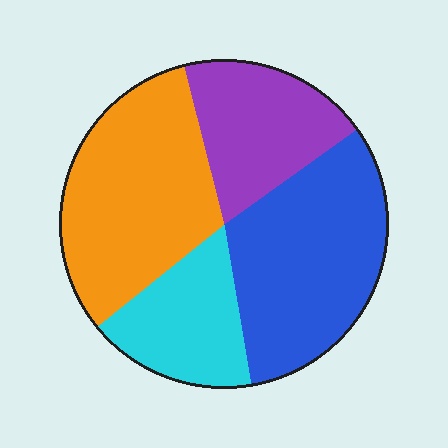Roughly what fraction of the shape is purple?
Purple covers roughly 20% of the shape.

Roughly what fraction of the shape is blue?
Blue covers about 30% of the shape.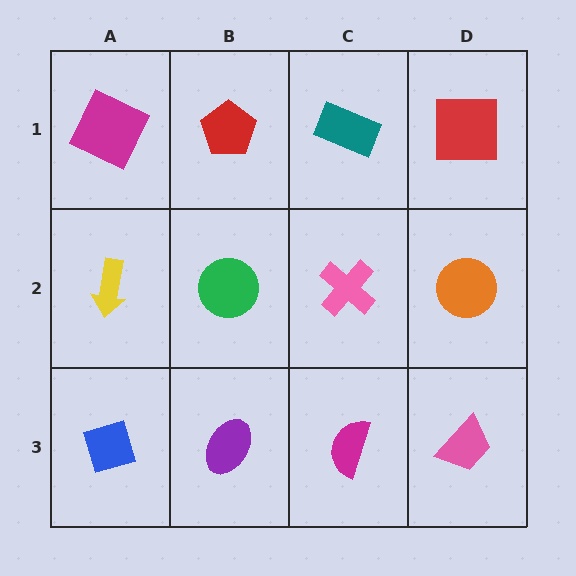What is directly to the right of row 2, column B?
A pink cross.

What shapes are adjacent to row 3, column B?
A green circle (row 2, column B), a blue diamond (row 3, column A), a magenta semicircle (row 3, column C).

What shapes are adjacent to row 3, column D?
An orange circle (row 2, column D), a magenta semicircle (row 3, column C).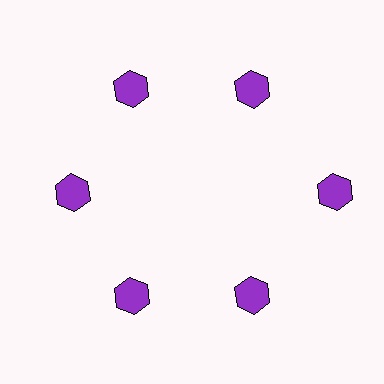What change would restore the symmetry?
The symmetry would be restored by moving it inward, back onto the ring so that all 6 hexagons sit at equal angles and equal distance from the center.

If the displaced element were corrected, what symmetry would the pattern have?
It would have 6-fold rotational symmetry — the pattern would map onto itself every 60 degrees.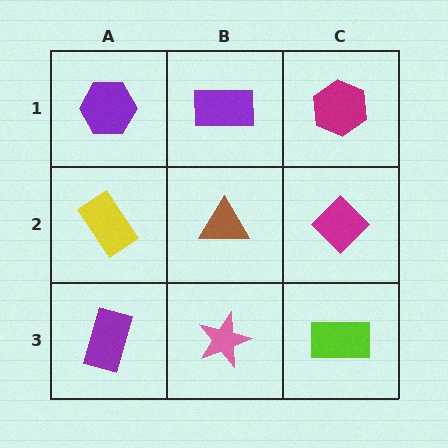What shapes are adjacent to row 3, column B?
A brown triangle (row 2, column B), a purple rectangle (row 3, column A), a lime rectangle (row 3, column C).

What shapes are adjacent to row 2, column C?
A magenta hexagon (row 1, column C), a lime rectangle (row 3, column C), a brown triangle (row 2, column B).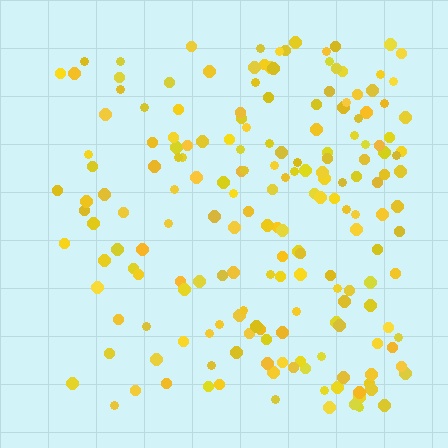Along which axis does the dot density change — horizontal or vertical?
Horizontal.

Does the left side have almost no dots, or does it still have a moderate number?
Still a moderate number, just noticeably fewer than the right.